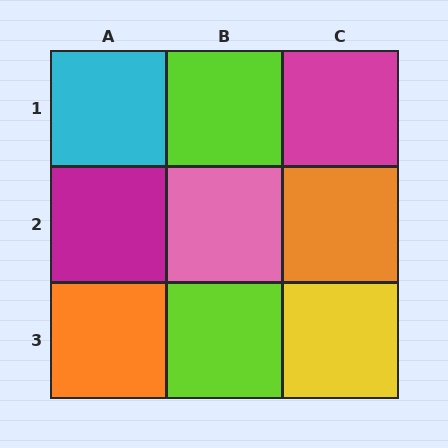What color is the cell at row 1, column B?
Lime.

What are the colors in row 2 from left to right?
Magenta, pink, orange.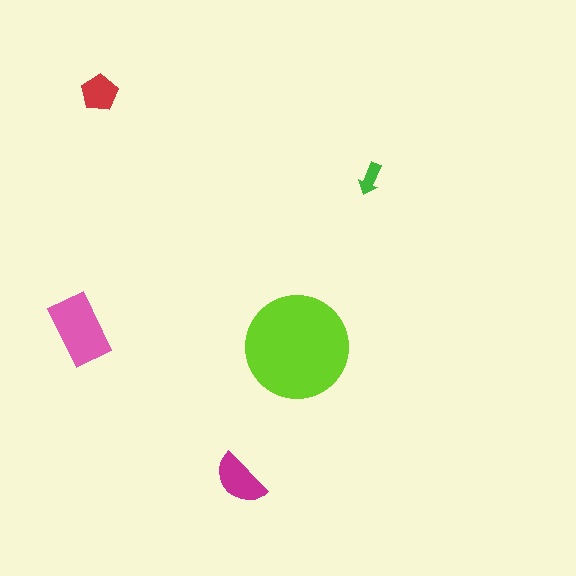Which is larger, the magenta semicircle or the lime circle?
The lime circle.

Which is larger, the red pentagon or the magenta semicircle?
The magenta semicircle.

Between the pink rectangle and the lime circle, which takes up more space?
The lime circle.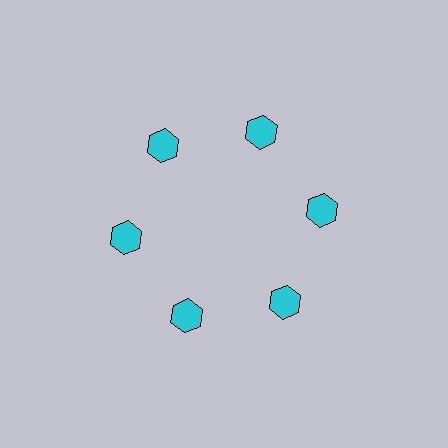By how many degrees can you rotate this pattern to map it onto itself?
The pattern maps onto itself every 60 degrees of rotation.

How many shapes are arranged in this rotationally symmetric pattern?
There are 6 shapes, arranged in 6 groups of 1.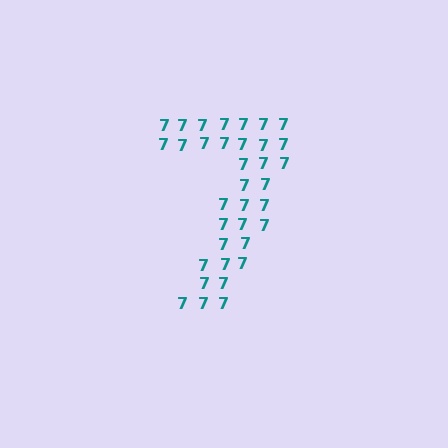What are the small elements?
The small elements are digit 7's.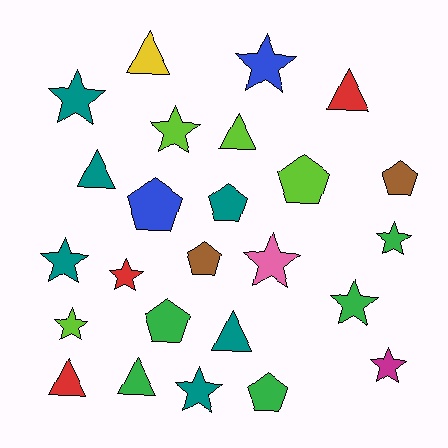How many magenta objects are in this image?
There is 1 magenta object.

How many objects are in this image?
There are 25 objects.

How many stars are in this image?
There are 11 stars.